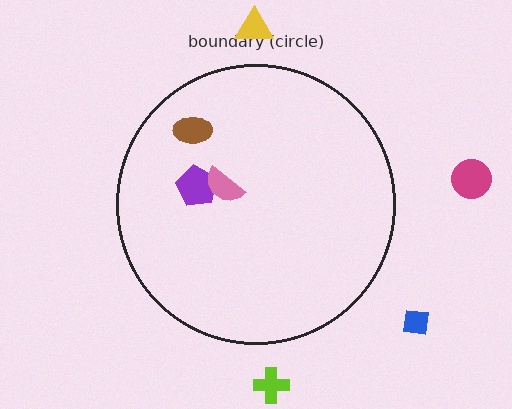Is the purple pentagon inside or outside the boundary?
Inside.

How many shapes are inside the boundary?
3 inside, 4 outside.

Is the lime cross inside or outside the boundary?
Outside.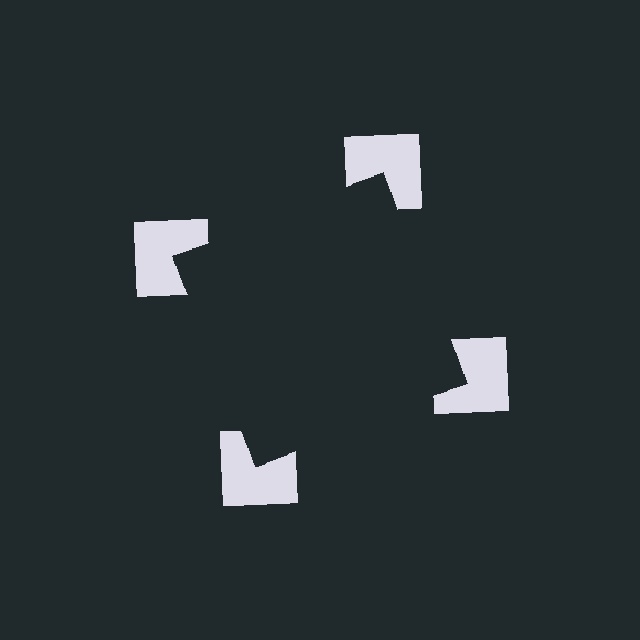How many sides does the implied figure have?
4 sides.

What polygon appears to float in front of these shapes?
An illusory square — its edges are inferred from the aligned wedge cuts in the notched squares, not physically drawn.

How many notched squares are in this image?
There are 4 — one at each vertex of the illusory square.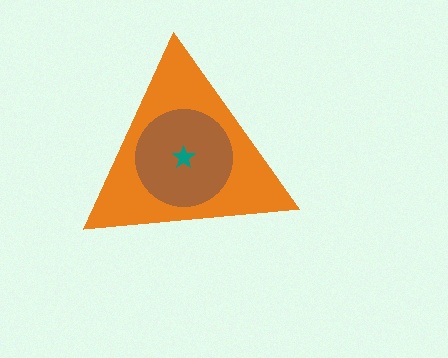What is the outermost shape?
The orange triangle.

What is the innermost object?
The teal star.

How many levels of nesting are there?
3.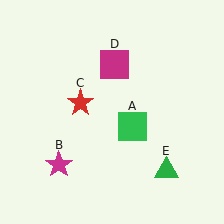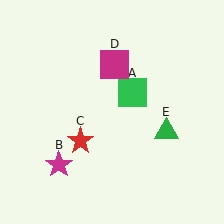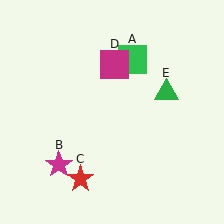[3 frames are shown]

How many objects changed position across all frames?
3 objects changed position: green square (object A), red star (object C), green triangle (object E).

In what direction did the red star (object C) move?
The red star (object C) moved down.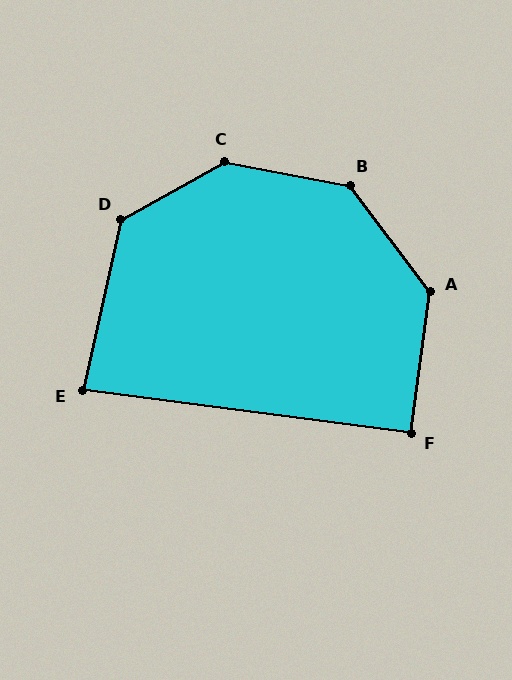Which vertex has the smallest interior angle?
E, at approximately 85 degrees.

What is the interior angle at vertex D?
Approximately 132 degrees (obtuse).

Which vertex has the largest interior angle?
C, at approximately 140 degrees.